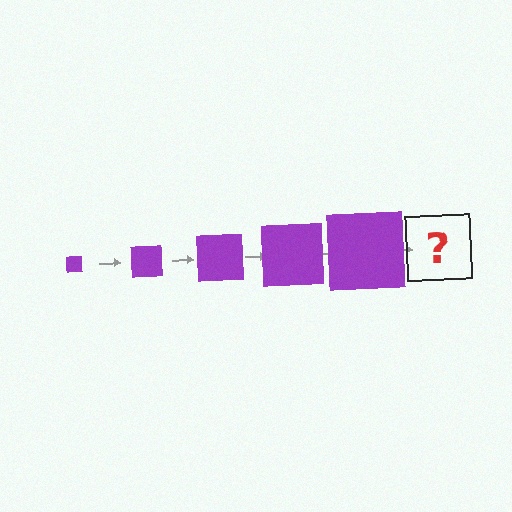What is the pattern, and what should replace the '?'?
The pattern is that the square gets progressively larger each step. The '?' should be a purple square, larger than the previous one.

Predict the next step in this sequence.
The next step is a purple square, larger than the previous one.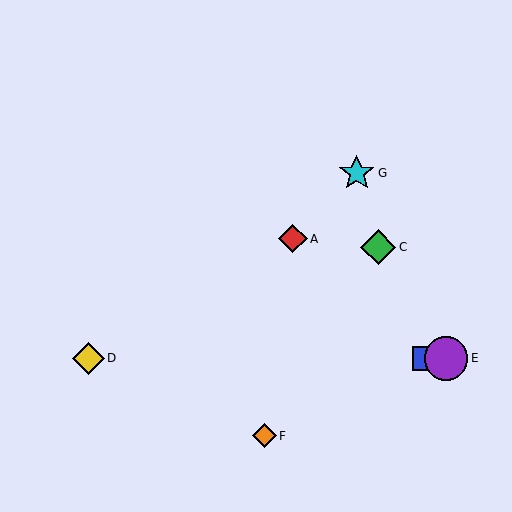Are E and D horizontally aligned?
Yes, both are at y≈358.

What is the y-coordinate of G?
Object G is at y≈173.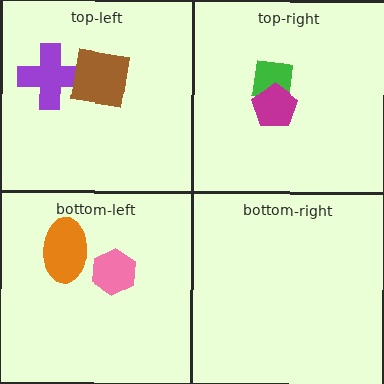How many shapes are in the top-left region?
2.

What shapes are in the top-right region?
The green square, the magenta pentagon.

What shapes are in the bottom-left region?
The pink hexagon, the orange ellipse.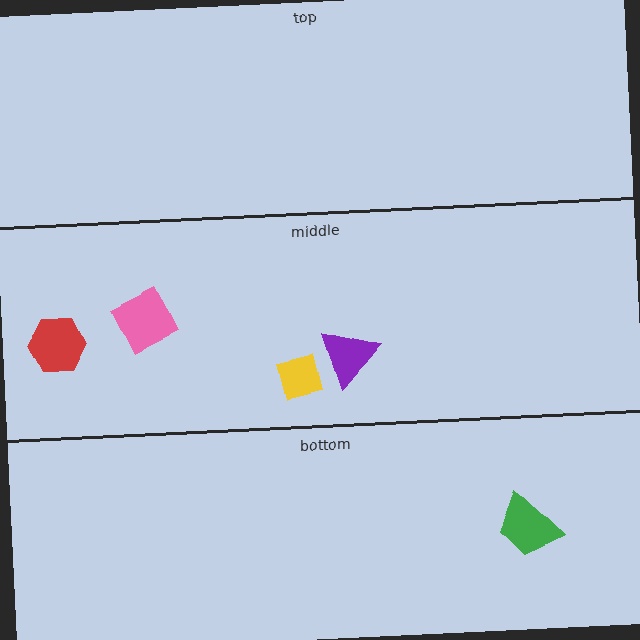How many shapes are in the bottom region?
1.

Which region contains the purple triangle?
The middle region.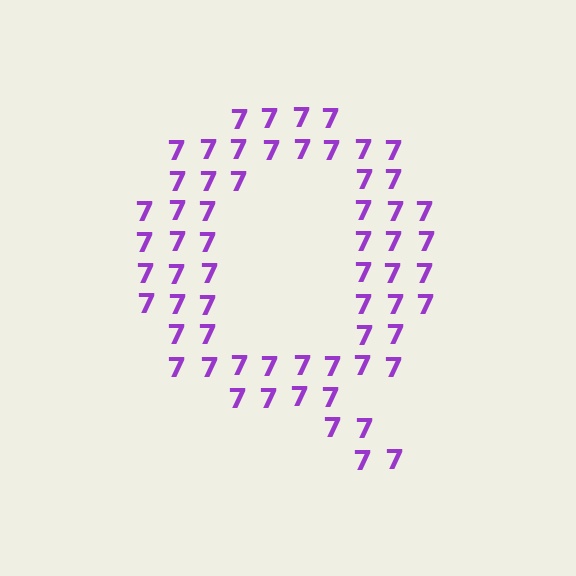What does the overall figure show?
The overall figure shows the letter Q.